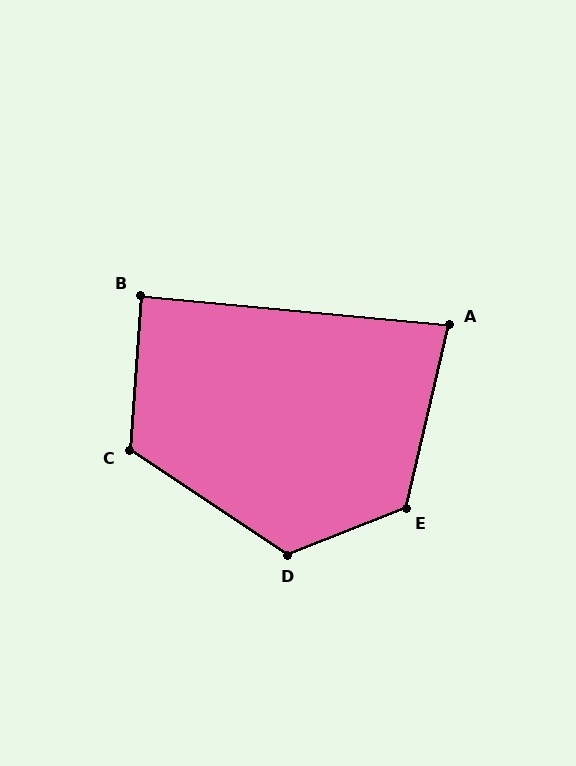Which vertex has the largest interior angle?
E, at approximately 125 degrees.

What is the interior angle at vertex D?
Approximately 125 degrees (obtuse).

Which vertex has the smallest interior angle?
A, at approximately 82 degrees.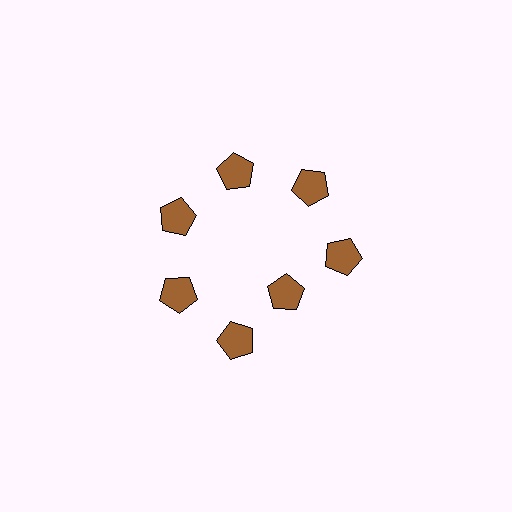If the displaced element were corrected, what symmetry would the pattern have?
It would have 7-fold rotational symmetry — the pattern would map onto itself every 51 degrees.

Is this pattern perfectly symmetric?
No. The 7 brown pentagons are arranged in a ring, but one element near the 5 o'clock position is pulled inward toward the center, breaking the 7-fold rotational symmetry.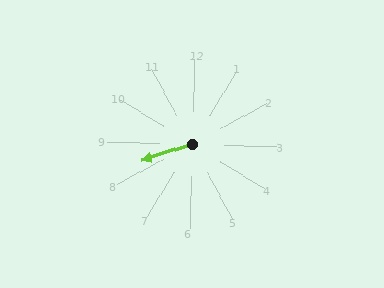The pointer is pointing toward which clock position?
Roughly 8 o'clock.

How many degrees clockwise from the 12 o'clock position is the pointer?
Approximately 251 degrees.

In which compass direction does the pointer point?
West.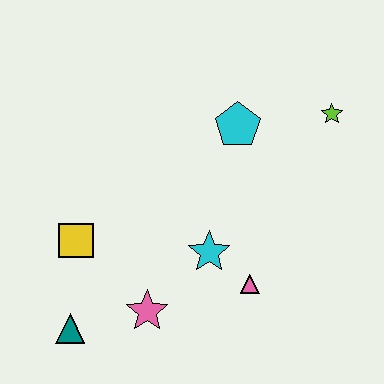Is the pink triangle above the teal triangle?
Yes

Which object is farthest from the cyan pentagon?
The teal triangle is farthest from the cyan pentagon.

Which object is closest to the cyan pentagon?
The lime star is closest to the cyan pentagon.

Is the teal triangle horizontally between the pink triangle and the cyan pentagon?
No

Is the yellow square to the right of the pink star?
No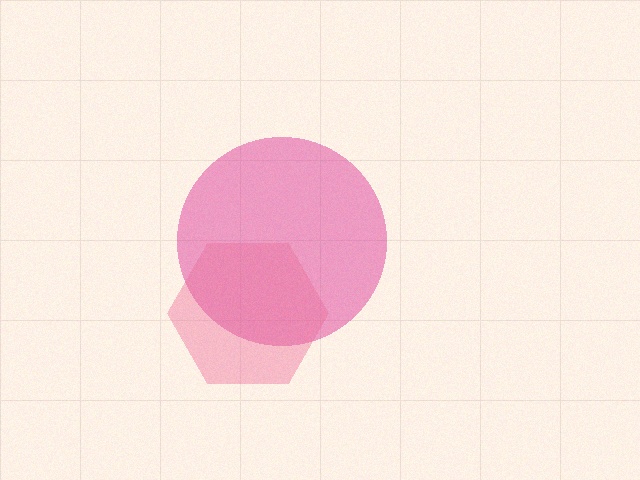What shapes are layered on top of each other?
The layered shapes are: a magenta circle, a pink hexagon.